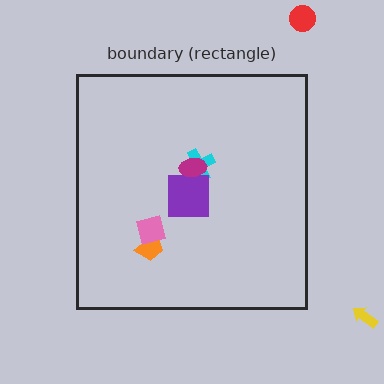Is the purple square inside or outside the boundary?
Inside.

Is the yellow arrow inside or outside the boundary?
Outside.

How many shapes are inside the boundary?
5 inside, 2 outside.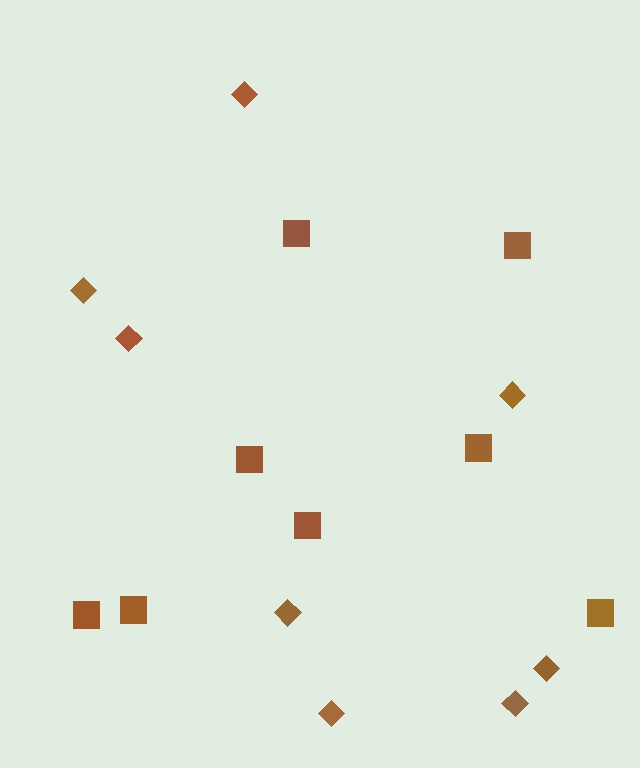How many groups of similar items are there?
There are 2 groups: one group of squares (8) and one group of diamonds (8).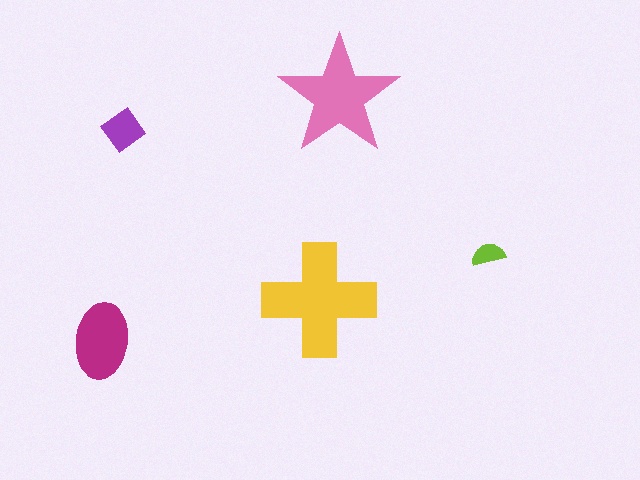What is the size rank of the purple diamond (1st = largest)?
4th.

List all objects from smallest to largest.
The lime semicircle, the purple diamond, the magenta ellipse, the pink star, the yellow cross.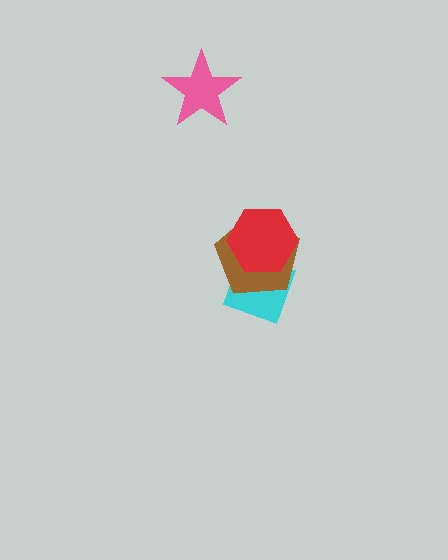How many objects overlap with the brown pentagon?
2 objects overlap with the brown pentagon.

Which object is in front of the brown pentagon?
The red hexagon is in front of the brown pentagon.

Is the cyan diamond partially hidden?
Yes, it is partially covered by another shape.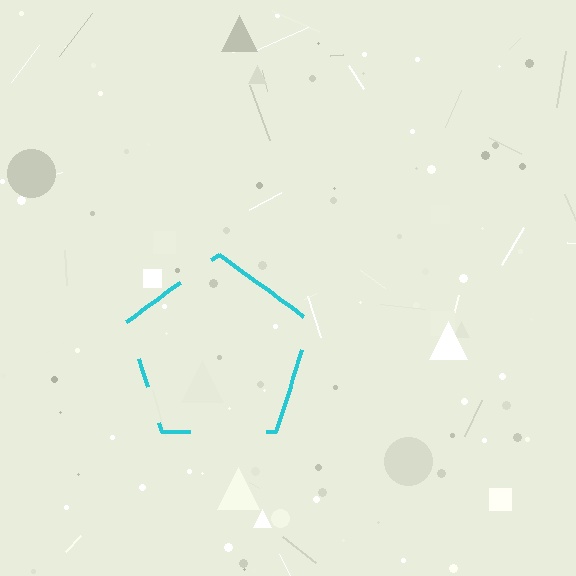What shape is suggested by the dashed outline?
The dashed outline suggests a pentagon.